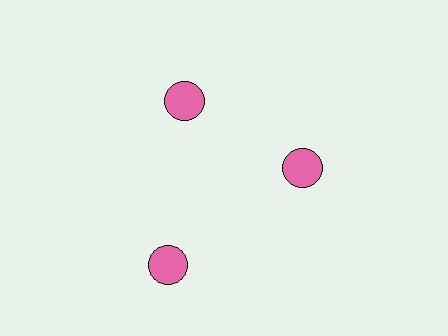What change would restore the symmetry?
The symmetry would be restored by moving it inward, back onto the ring so that all 3 circles sit at equal angles and equal distance from the center.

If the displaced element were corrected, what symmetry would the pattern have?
It would have 3-fold rotational symmetry — the pattern would map onto itself every 120 degrees.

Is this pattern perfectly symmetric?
No. The 3 pink circles are arranged in a ring, but one element near the 7 o'clock position is pushed outward from the center, breaking the 3-fold rotational symmetry.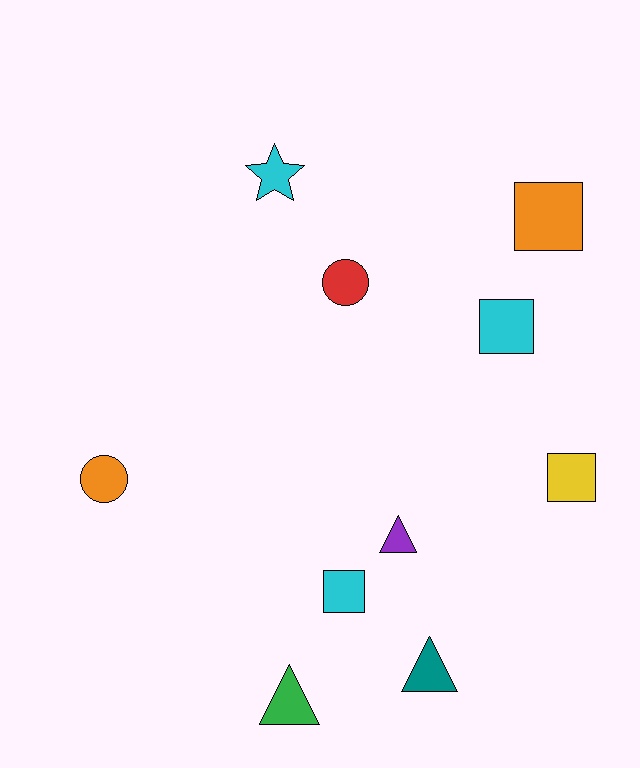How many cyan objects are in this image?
There are 3 cyan objects.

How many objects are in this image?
There are 10 objects.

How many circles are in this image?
There are 2 circles.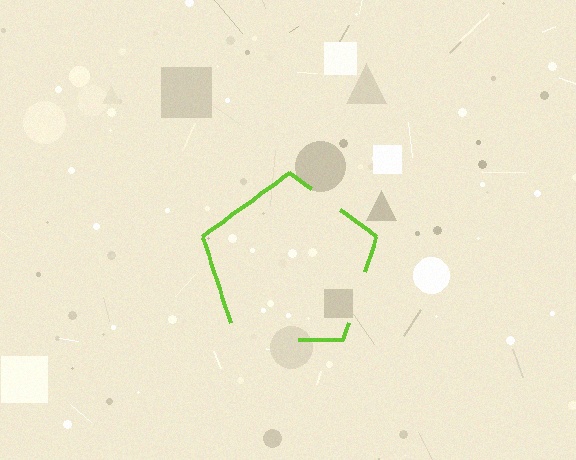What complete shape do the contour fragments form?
The contour fragments form a pentagon.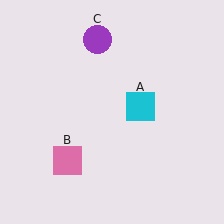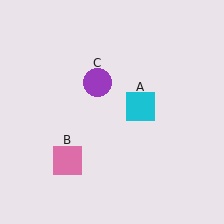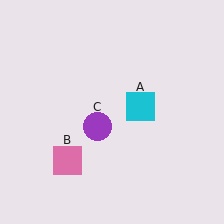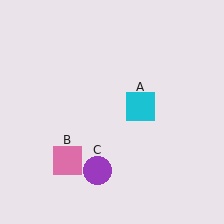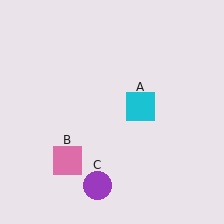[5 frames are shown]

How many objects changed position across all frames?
1 object changed position: purple circle (object C).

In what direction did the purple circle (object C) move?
The purple circle (object C) moved down.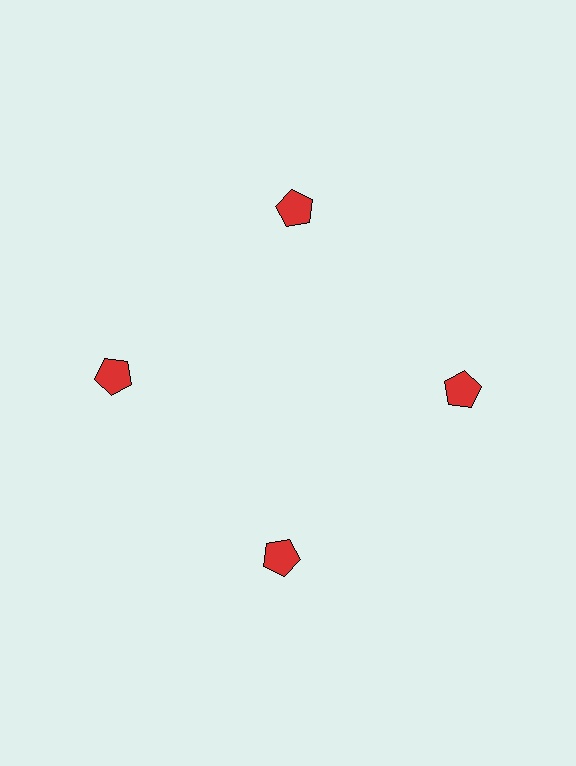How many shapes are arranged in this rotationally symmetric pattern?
There are 4 shapes, arranged in 4 groups of 1.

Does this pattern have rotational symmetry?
Yes, this pattern has 4-fold rotational symmetry. It looks the same after rotating 90 degrees around the center.